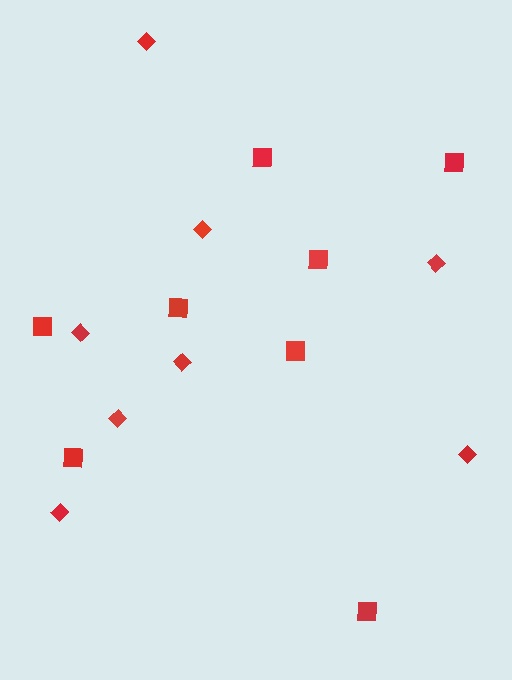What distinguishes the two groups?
There are 2 groups: one group of diamonds (8) and one group of squares (8).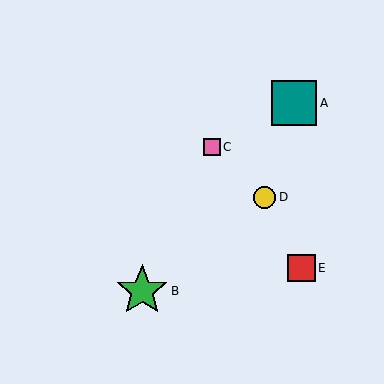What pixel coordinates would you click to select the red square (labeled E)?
Click at (301, 268) to select the red square E.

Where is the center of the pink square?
The center of the pink square is at (212, 147).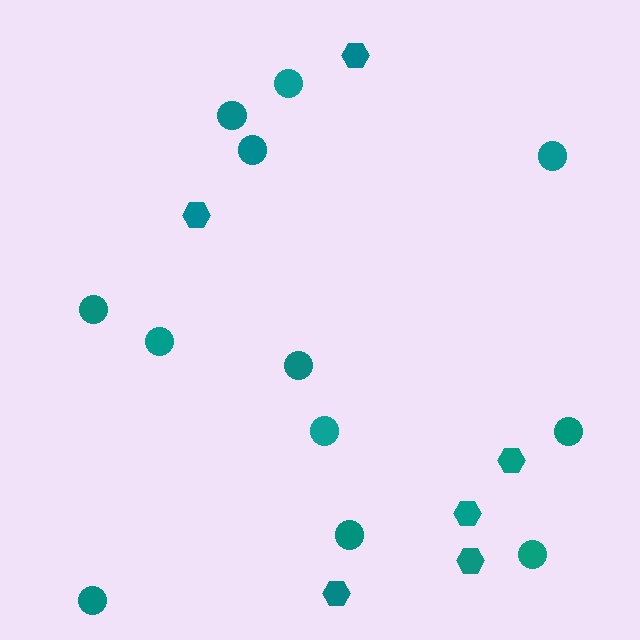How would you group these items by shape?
There are 2 groups: one group of circles (12) and one group of hexagons (6).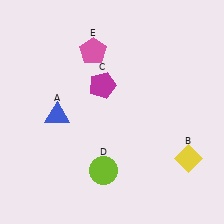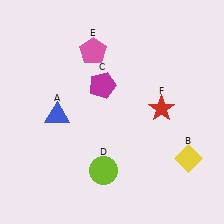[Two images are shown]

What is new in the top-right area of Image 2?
A red star (F) was added in the top-right area of Image 2.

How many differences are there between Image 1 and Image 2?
There is 1 difference between the two images.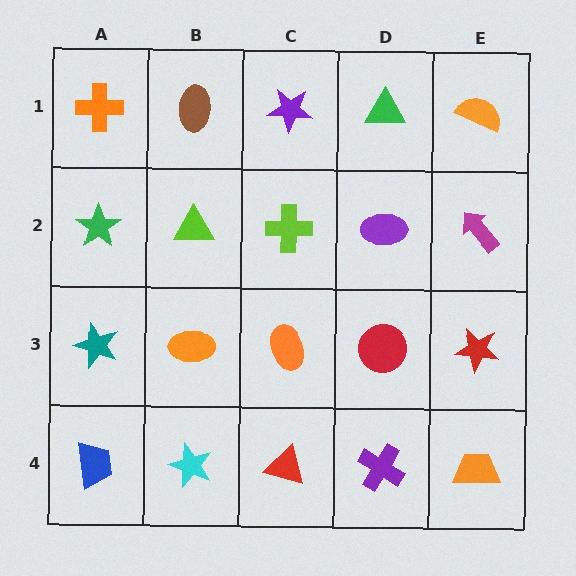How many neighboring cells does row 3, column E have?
3.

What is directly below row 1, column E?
A magenta arrow.